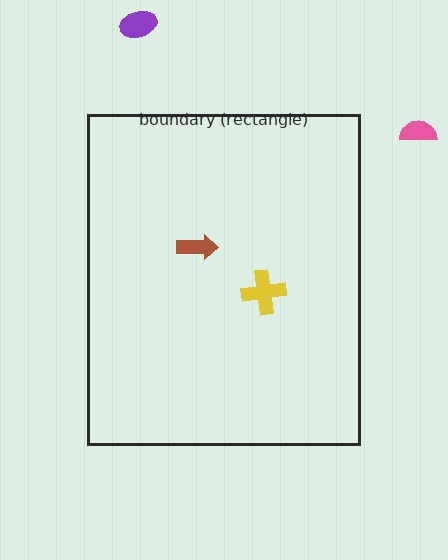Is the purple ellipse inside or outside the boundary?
Outside.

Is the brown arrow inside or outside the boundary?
Inside.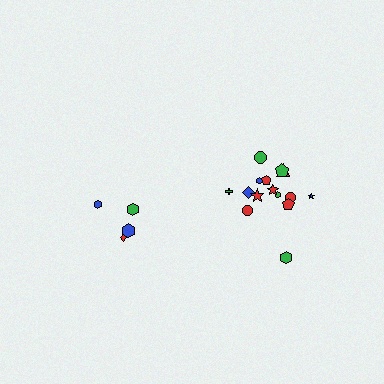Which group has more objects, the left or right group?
The right group.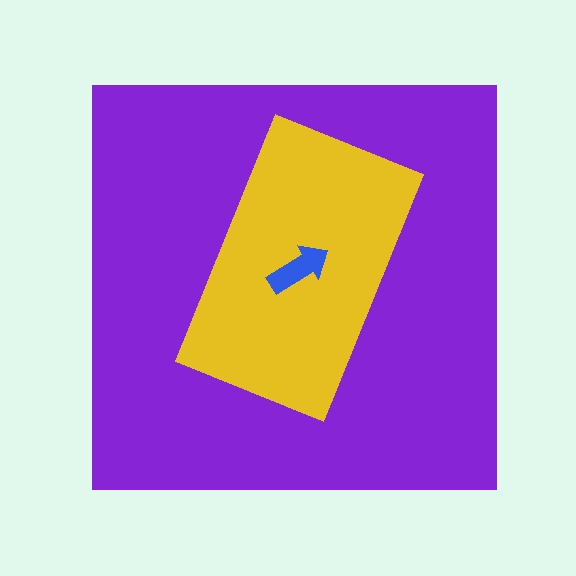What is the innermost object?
The blue arrow.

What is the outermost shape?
The purple square.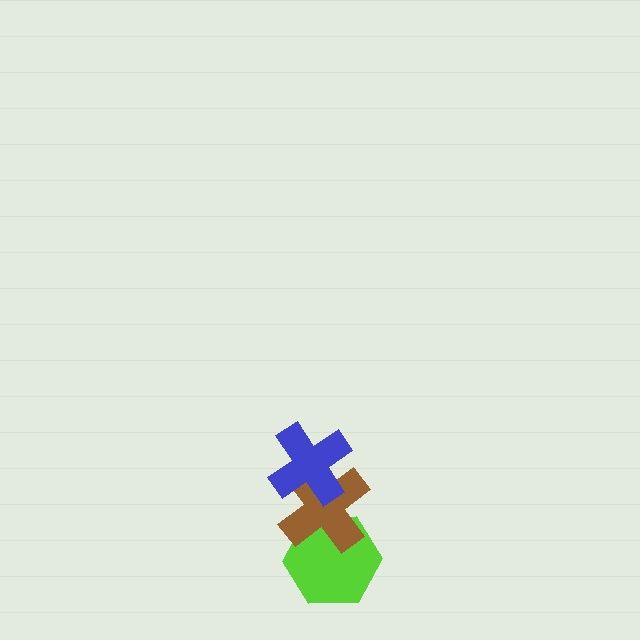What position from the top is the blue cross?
The blue cross is 1st from the top.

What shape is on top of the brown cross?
The blue cross is on top of the brown cross.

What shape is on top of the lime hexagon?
The brown cross is on top of the lime hexagon.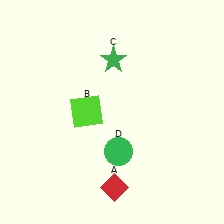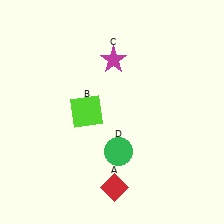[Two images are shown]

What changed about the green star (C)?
In Image 1, C is green. In Image 2, it changed to magenta.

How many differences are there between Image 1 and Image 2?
There is 1 difference between the two images.